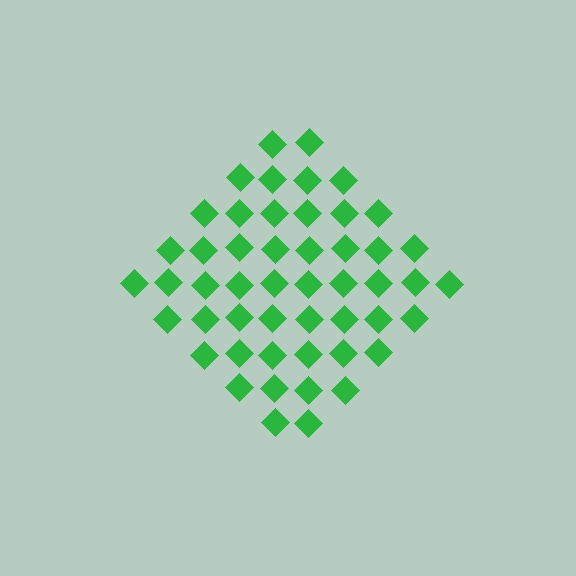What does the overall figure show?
The overall figure shows a diamond.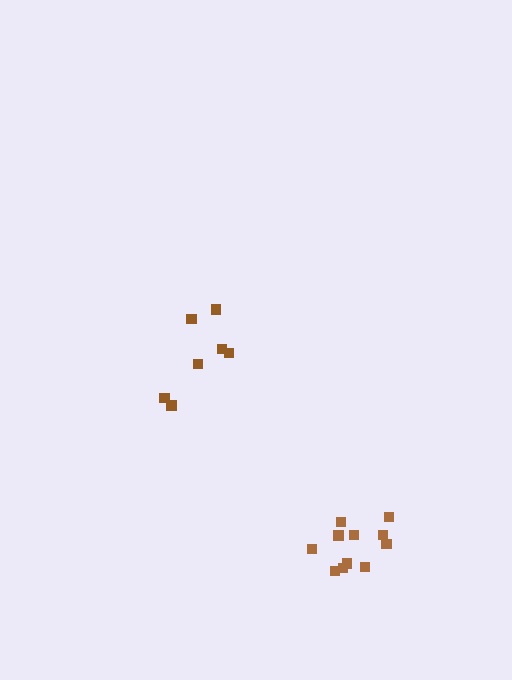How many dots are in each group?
Group 1: 7 dots, Group 2: 11 dots (18 total).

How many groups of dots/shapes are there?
There are 2 groups.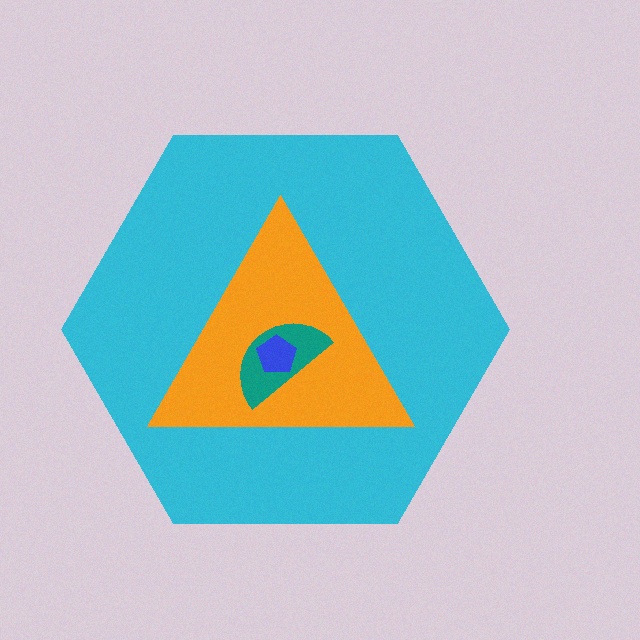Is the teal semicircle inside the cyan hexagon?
Yes.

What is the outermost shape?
The cyan hexagon.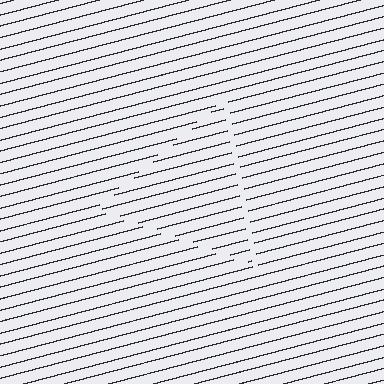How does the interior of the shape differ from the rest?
The interior of the shape contains the same grating, shifted by half a period — the contour is defined by the phase discontinuity where line-ends from the inner and outer gratings abut.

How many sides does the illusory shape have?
3 sides — the line-ends trace a triangle.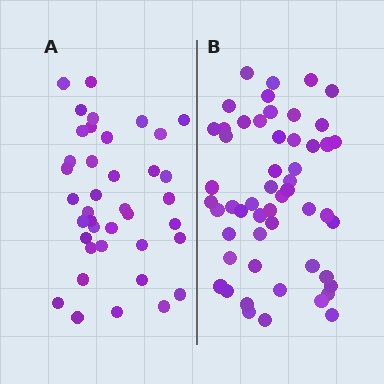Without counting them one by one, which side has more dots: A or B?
Region B (the right region) has more dots.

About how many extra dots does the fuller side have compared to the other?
Region B has approximately 15 more dots than region A.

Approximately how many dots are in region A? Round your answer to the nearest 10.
About 40 dots. (The exact count is 39, which rounds to 40.)